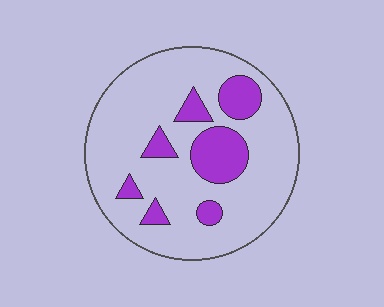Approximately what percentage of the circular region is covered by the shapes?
Approximately 20%.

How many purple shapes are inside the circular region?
7.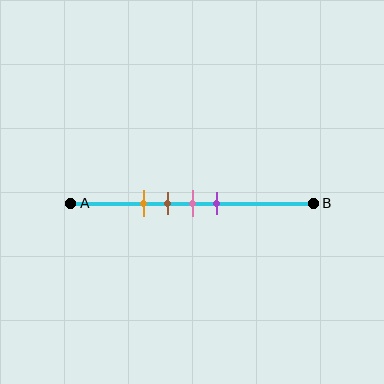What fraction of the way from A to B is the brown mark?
The brown mark is approximately 40% (0.4) of the way from A to B.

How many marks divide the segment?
There are 4 marks dividing the segment.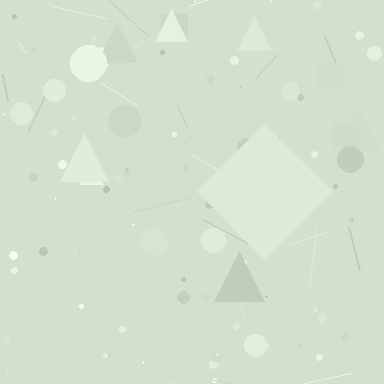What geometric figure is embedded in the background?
A diamond is embedded in the background.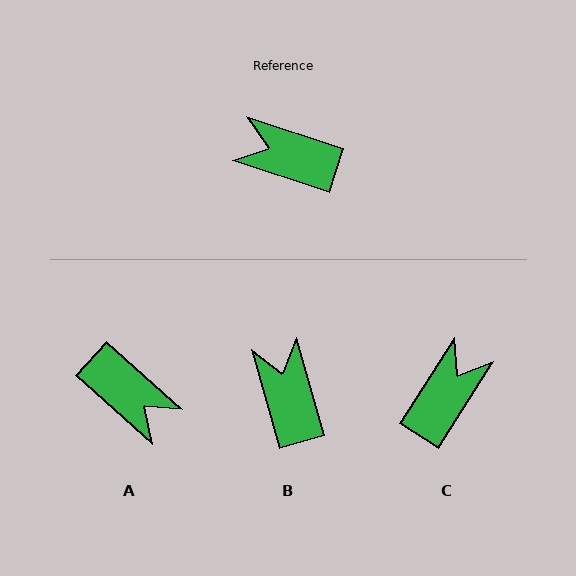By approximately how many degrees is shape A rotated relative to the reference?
Approximately 156 degrees counter-clockwise.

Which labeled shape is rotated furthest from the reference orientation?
A, about 156 degrees away.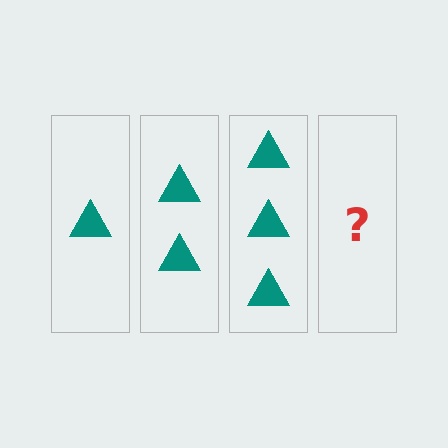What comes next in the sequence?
The next element should be 4 triangles.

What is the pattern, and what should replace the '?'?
The pattern is that each step adds one more triangle. The '?' should be 4 triangles.